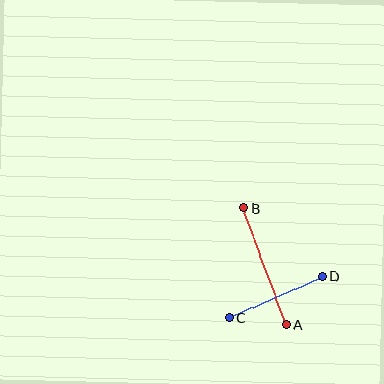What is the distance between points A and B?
The distance is approximately 124 pixels.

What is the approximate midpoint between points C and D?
The midpoint is at approximately (276, 297) pixels.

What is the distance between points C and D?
The distance is approximately 102 pixels.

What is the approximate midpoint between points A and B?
The midpoint is at approximately (265, 266) pixels.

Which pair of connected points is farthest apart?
Points A and B are farthest apart.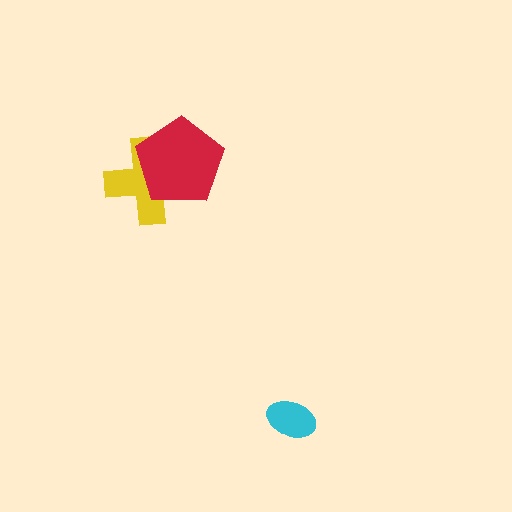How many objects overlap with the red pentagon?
1 object overlaps with the red pentagon.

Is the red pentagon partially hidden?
No, no other shape covers it.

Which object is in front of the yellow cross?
The red pentagon is in front of the yellow cross.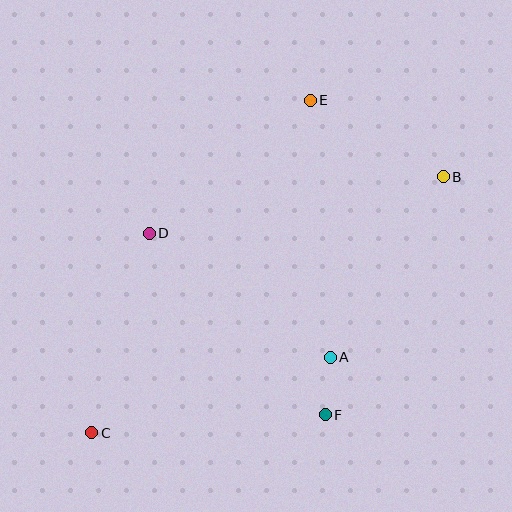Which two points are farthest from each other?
Points B and C are farthest from each other.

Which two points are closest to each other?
Points A and F are closest to each other.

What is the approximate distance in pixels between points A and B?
The distance between A and B is approximately 213 pixels.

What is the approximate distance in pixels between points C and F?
The distance between C and F is approximately 234 pixels.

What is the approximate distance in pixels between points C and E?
The distance between C and E is approximately 398 pixels.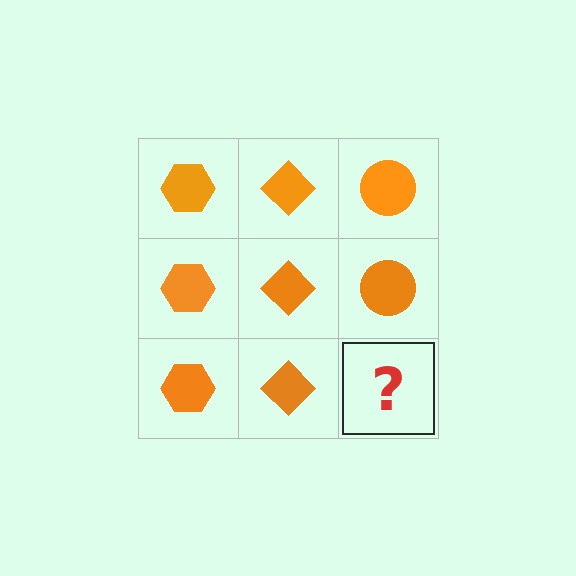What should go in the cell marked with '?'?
The missing cell should contain an orange circle.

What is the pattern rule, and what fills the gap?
The rule is that each column has a consistent shape. The gap should be filled with an orange circle.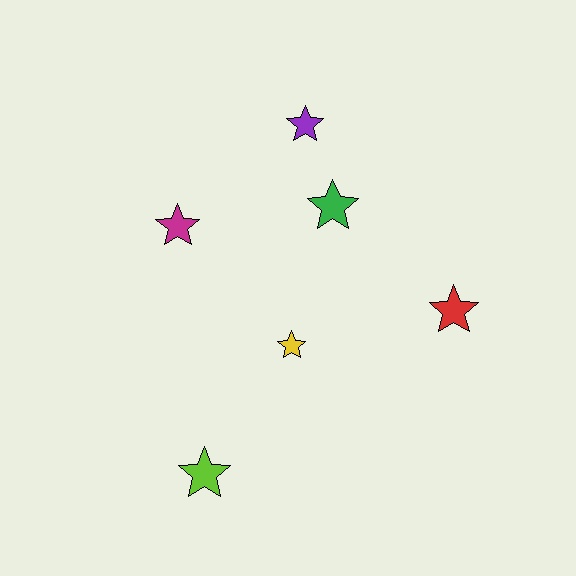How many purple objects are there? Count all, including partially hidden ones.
There is 1 purple object.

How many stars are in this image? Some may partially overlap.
There are 6 stars.